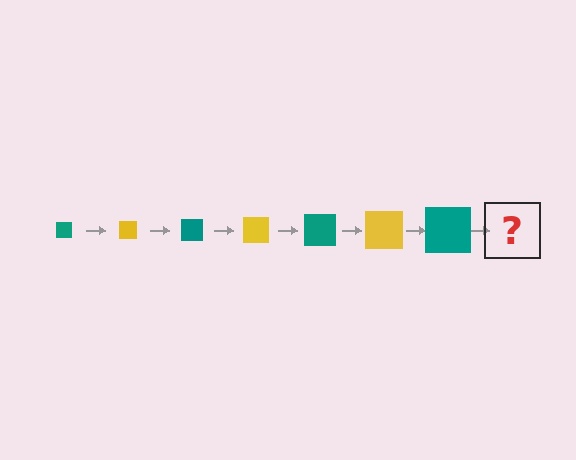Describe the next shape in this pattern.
It should be a yellow square, larger than the previous one.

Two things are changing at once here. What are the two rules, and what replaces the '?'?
The two rules are that the square grows larger each step and the color cycles through teal and yellow. The '?' should be a yellow square, larger than the previous one.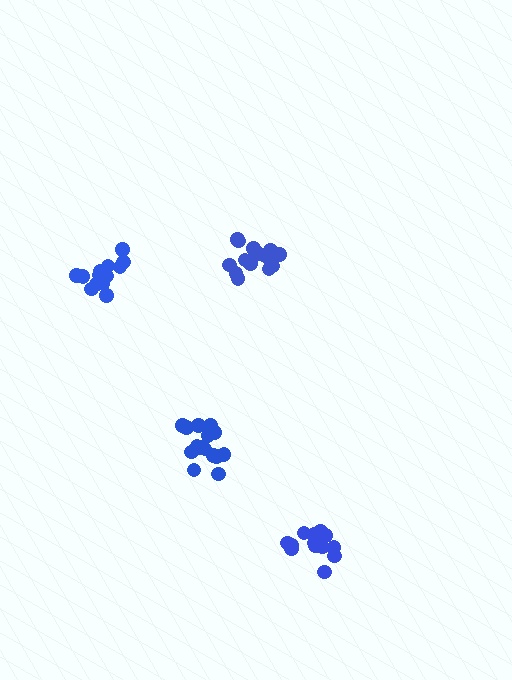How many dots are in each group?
Group 1: 15 dots, Group 2: 16 dots, Group 3: 15 dots, Group 4: 15 dots (61 total).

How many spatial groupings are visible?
There are 4 spatial groupings.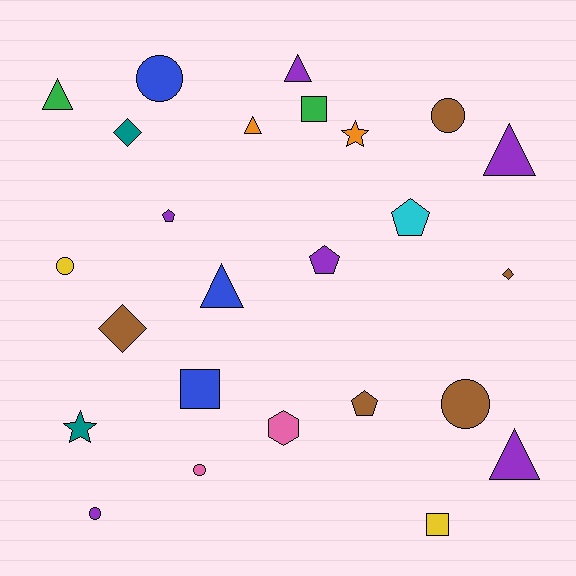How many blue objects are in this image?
There are 3 blue objects.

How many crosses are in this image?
There are no crosses.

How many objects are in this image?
There are 25 objects.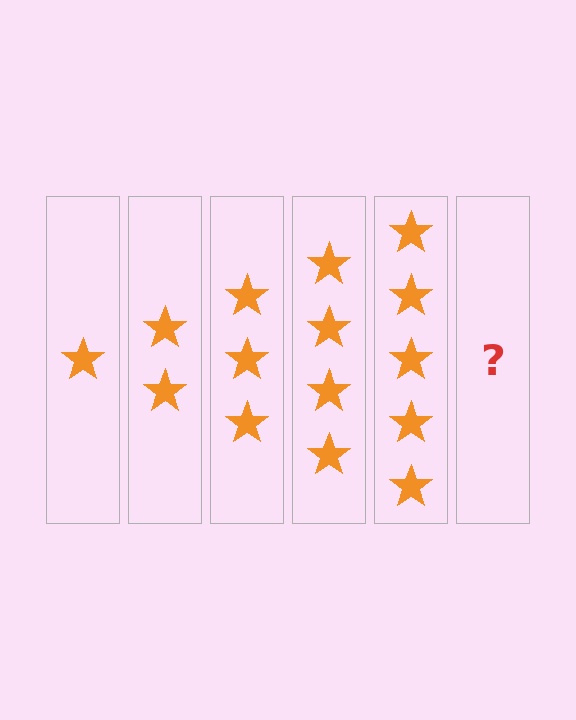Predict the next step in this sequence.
The next step is 6 stars.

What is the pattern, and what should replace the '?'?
The pattern is that each step adds one more star. The '?' should be 6 stars.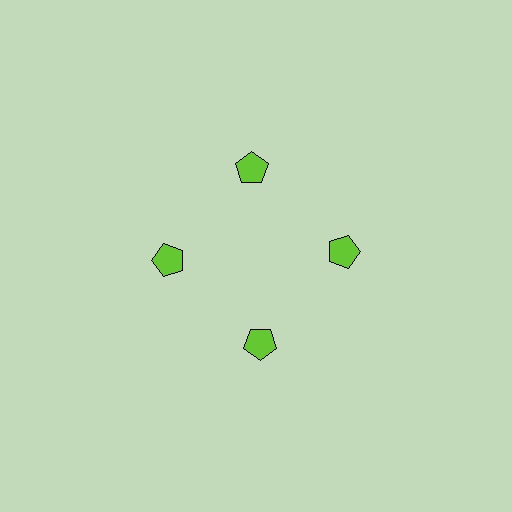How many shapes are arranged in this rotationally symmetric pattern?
There are 4 shapes, arranged in 4 groups of 1.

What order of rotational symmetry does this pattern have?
This pattern has 4-fold rotational symmetry.